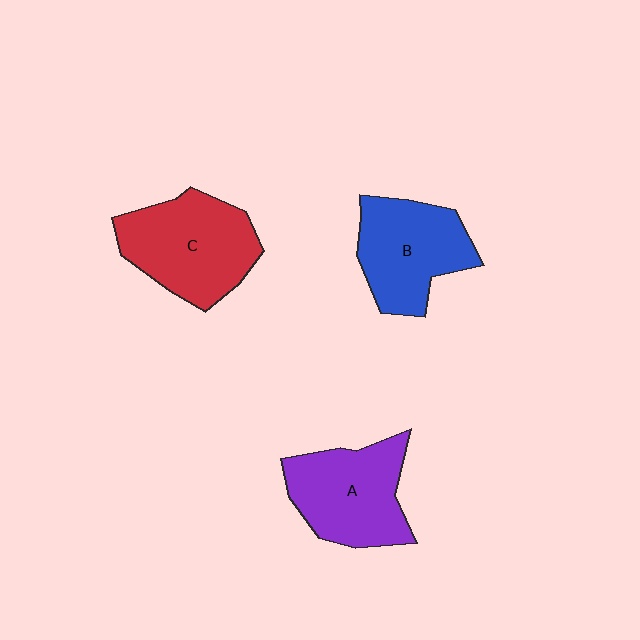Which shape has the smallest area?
Shape B (blue).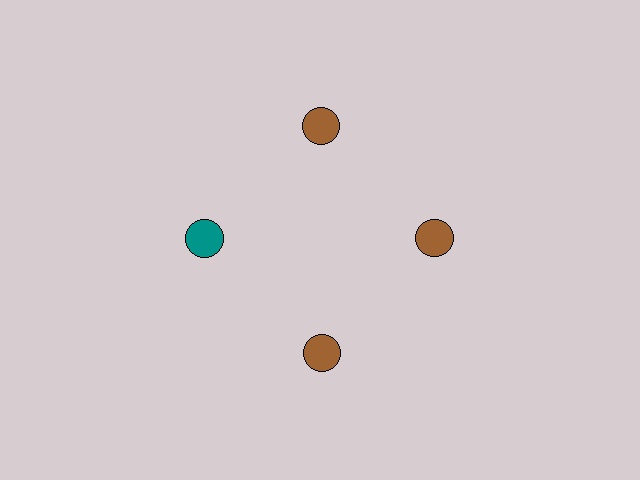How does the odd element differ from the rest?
It has a different color: teal instead of brown.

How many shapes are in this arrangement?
There are 4 shapes arranged in a ring pattern.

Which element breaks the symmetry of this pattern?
The teal circle at roughly the 9 o'clock position breaks the symmetry. All other shapes are brown circles.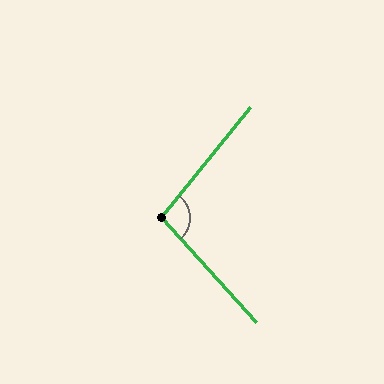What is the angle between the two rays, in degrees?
Approximately 99 degrees.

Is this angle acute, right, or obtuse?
It is obtuse.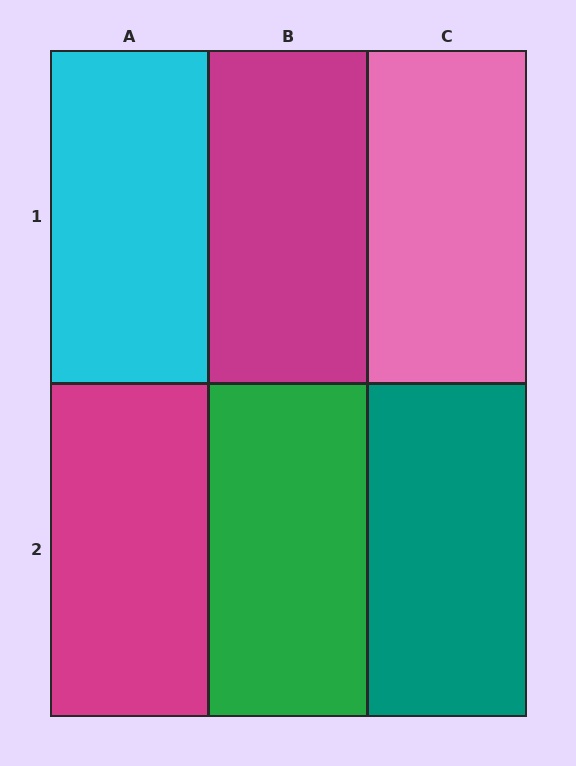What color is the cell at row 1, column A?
Cyan.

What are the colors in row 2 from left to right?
Magenta, green, teal.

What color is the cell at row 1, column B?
Magenta.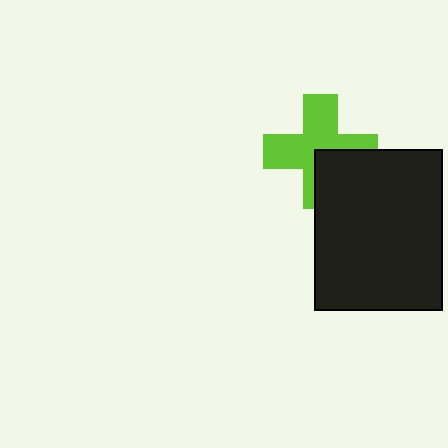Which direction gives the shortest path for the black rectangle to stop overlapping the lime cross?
Moving toward the lower-right gives the shortest separation.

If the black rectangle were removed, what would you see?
You would see the complete lime cross.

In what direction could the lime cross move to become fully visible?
The lime cross could move toward the upper-left. That would shift it out from behind the black rectangle entirely.